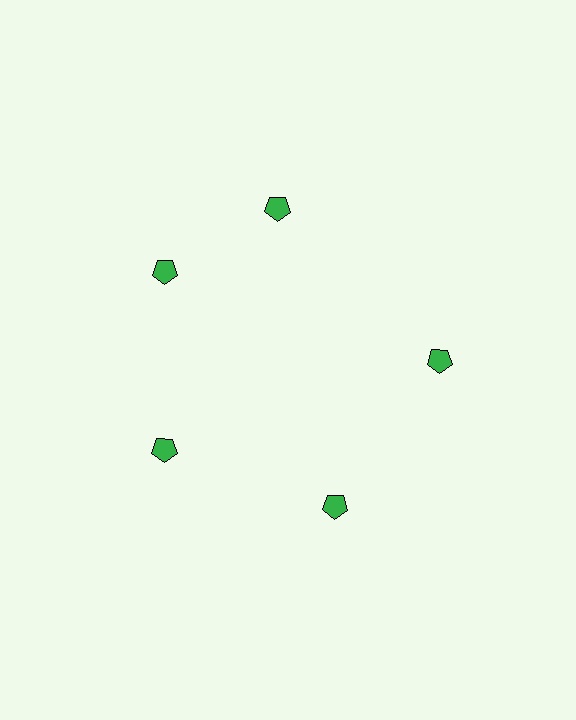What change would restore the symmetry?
The symmetry would be restored by rotating it back into even spacing with its neighbors so that all 5 pentagons sit at equal angles and equal distance from the center.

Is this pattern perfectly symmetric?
No. The 5 green pentagons are arranged in a ring, but one element near the 1 o'clock position is rotated out of alignment along the ring, breaking the 5-fold rotational symmetry.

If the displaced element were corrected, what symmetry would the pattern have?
It would have 5-fold rotational symmetry — the pattern would map onto itself every 72 degrees.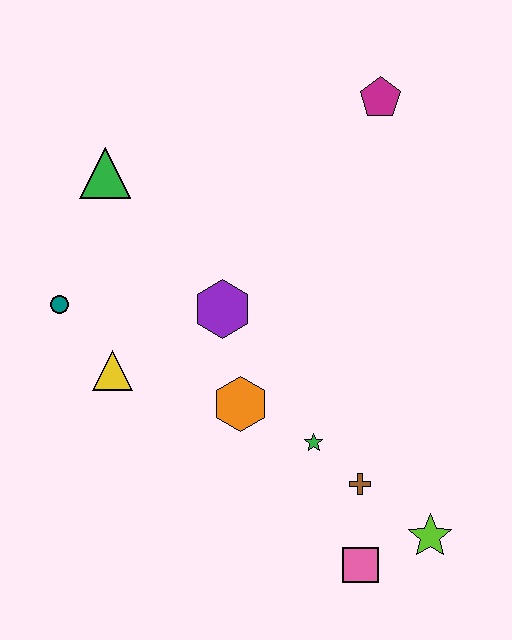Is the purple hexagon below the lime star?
No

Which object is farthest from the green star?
The magenta pentagon is farthest from the green star.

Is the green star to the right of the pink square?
No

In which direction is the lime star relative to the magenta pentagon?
The lime star is below the magenta pentagon.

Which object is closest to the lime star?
The pink square is closest to the lime star.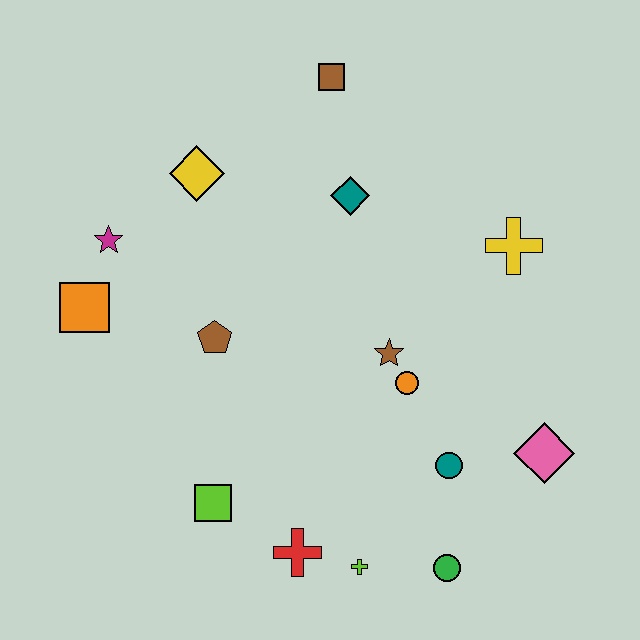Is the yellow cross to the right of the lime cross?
Yes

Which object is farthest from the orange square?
The pink diamond is farthest from the orange square.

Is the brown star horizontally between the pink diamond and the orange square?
Yes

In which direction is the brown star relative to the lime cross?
The brown star is above the lime cross.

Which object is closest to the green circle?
The lime cross is closest to the green circle.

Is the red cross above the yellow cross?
No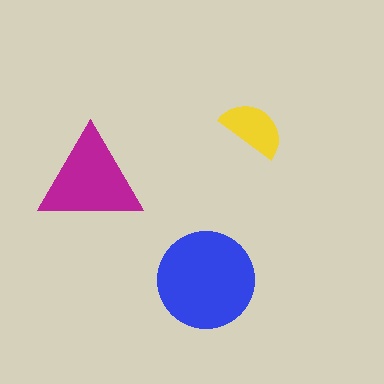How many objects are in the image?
There are 3 objects in the image.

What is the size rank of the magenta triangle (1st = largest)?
2nd.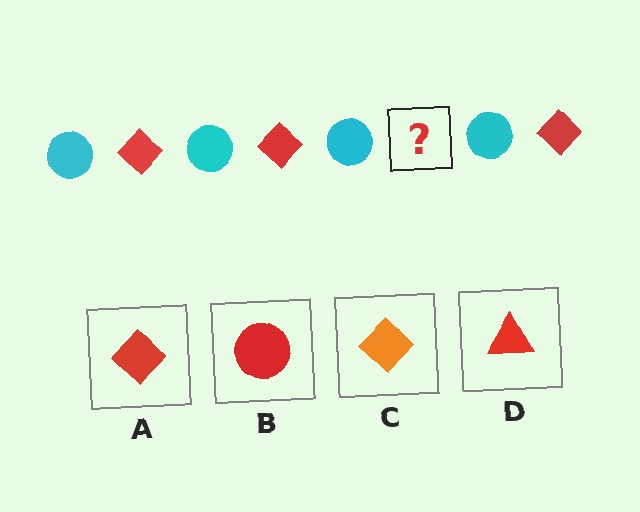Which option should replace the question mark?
Option A.